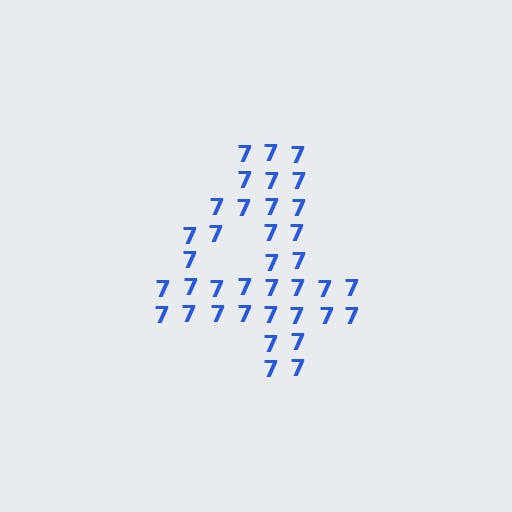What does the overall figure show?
The overall figure shows the digit 4.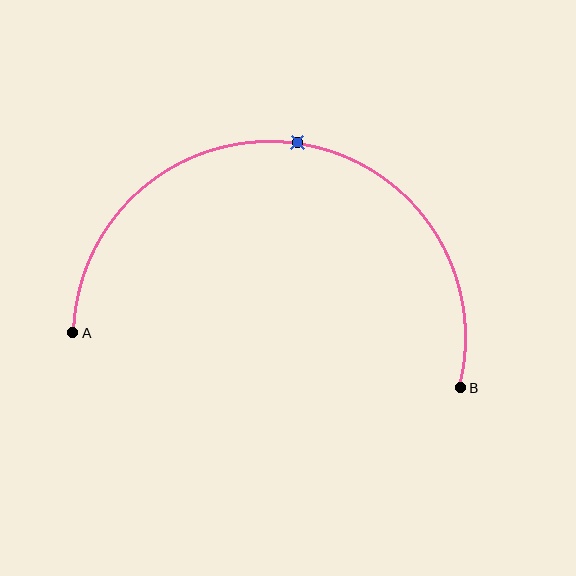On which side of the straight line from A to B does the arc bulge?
The arc bulges above the straight line connecting A and B.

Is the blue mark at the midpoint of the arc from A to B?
Yes. The blue mark lies on the arc at equal arc-length from both A and B — it is the arc midpoint.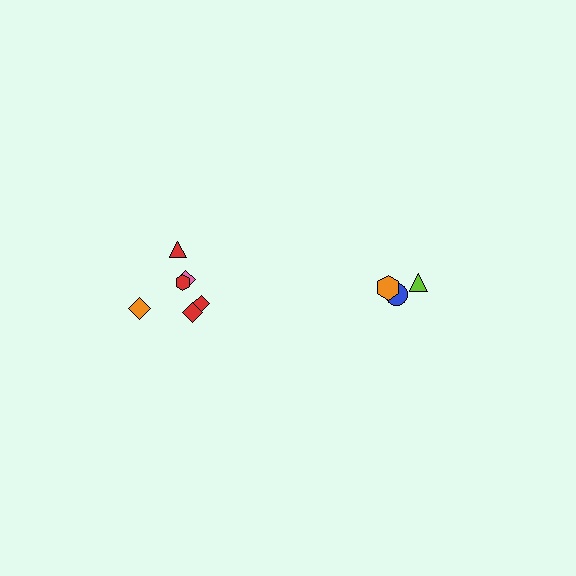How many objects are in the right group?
There are 3 objects.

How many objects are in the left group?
There are 6 objects.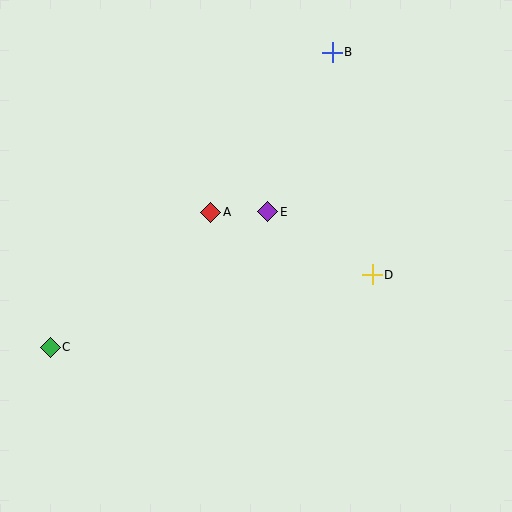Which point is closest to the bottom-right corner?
Point D is closest to the bottom-right corner.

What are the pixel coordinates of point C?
Point C is at (50, 347).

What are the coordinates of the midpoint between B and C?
The midpoint between B and C is at (191, 200).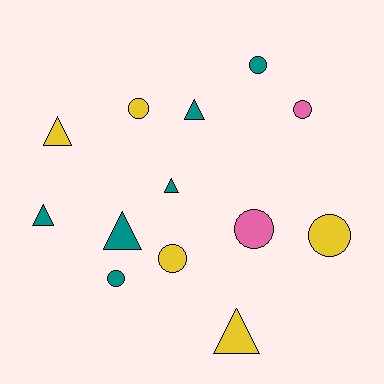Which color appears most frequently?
Teal, with 6 objects.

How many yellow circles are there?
There are 3 yellow circles.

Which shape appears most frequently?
Circle, with 7 objects.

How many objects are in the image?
There are 13 objects.